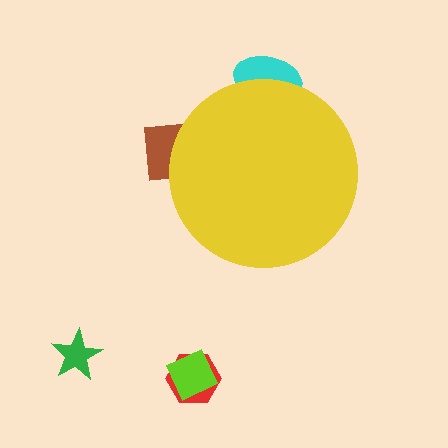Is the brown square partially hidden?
Yes, the brown square is partially hidden behind the yellow circle.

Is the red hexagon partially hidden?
No, the red hexagon is fully visible.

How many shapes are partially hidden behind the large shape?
2 shapes are partially hidden.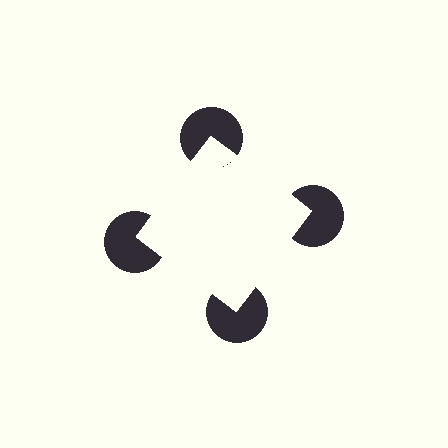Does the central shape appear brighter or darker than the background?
It typically appears slightly brighter than the background, even though no actual brightness change is drawn.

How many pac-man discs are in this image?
There are 4 — one at each vertex of the illusory square.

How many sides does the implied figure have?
4 sides.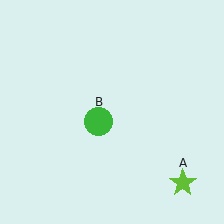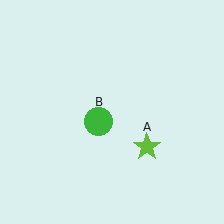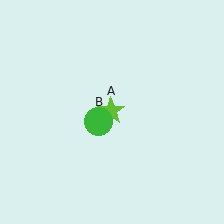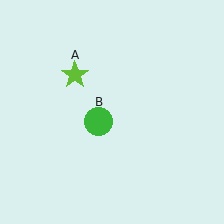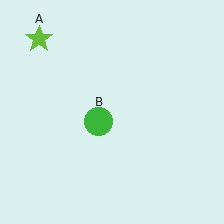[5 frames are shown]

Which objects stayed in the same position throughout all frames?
Green circle (object B) remained stationary.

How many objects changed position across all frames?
1 object changed position: lime star (object A).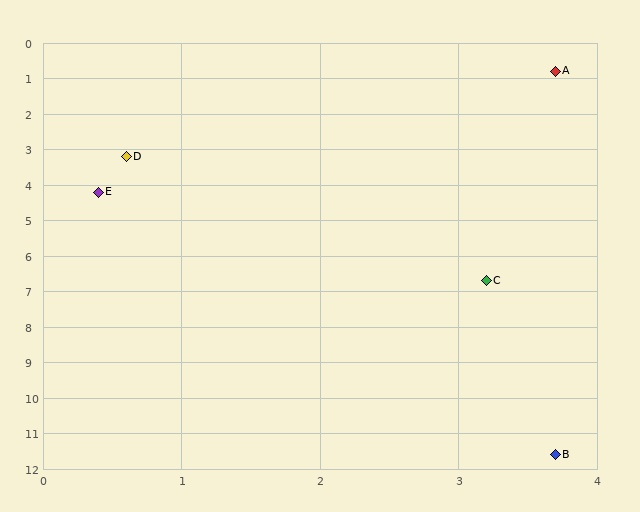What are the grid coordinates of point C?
Point C is at approximately (3.2, 6.7).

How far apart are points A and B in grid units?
Points A and B are about 10.8 grid units apart.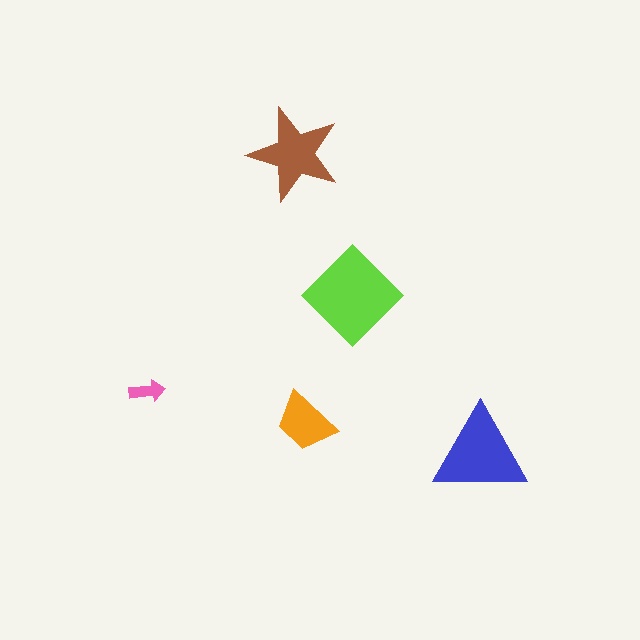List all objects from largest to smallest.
The lime diamond, the blue triangle, the brown star, the orange trapezoid, the pink arrow.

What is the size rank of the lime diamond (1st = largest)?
1st.